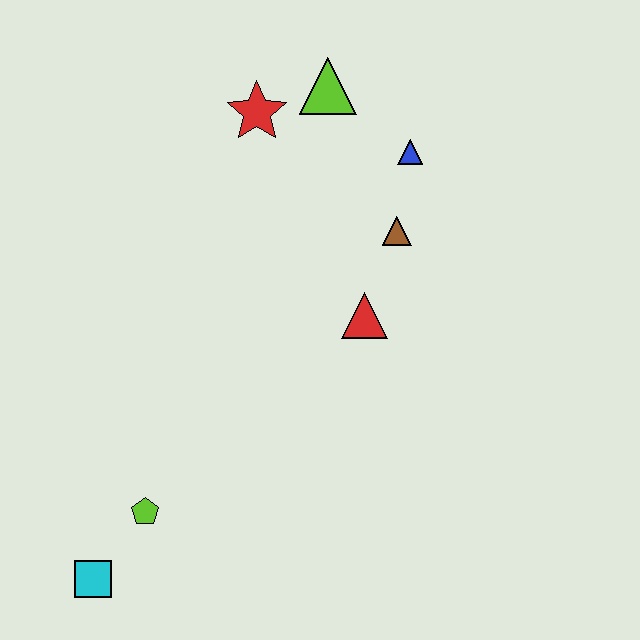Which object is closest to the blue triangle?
The brown triangle is closest to the blue triangle.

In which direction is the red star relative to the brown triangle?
The red star is to the left of the brown triangle.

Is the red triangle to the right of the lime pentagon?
Yes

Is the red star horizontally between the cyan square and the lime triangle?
Yes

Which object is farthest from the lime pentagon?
The lime triangle is farthest from the lime pentagon.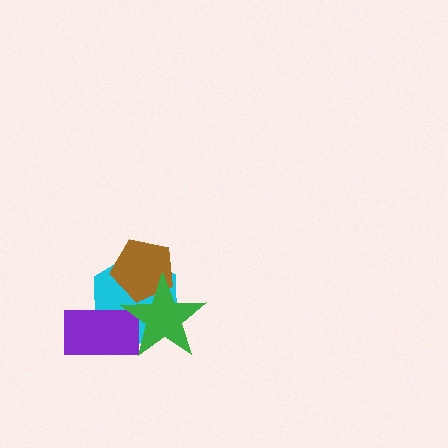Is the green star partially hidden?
No, no other shape covers it.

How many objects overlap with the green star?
3 objects overlap with the green star.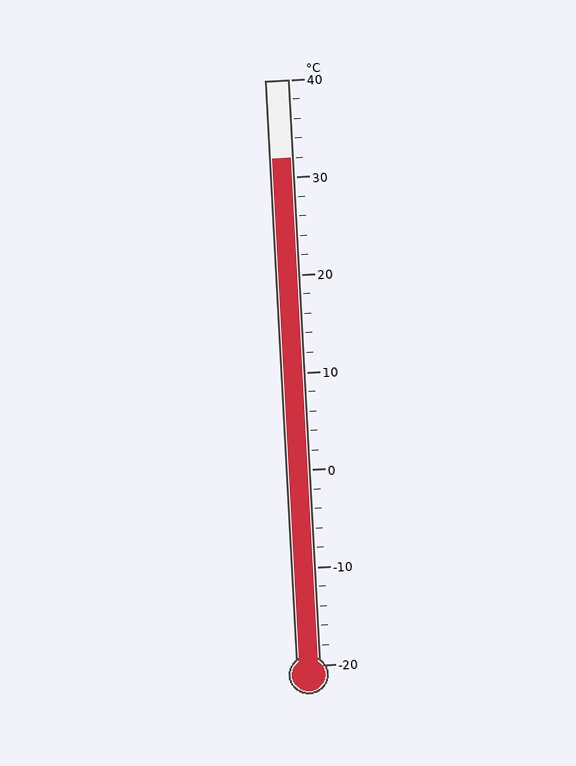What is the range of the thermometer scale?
The thermometer scale ranges from -20°C to 40°C.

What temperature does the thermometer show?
The thermometer shows approximately 32°C.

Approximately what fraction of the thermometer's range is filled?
The thermometer is filled to approximately 85% of its range.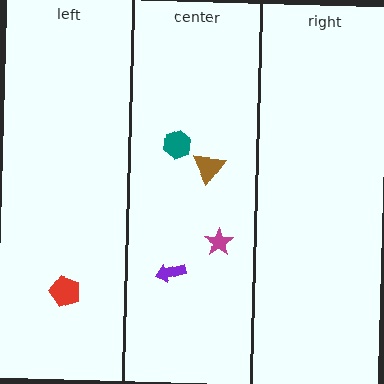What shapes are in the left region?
The red pentagon.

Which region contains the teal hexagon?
The center region.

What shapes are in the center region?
The brown triangle, the purple arrow, the teal hexagon, the magenta star.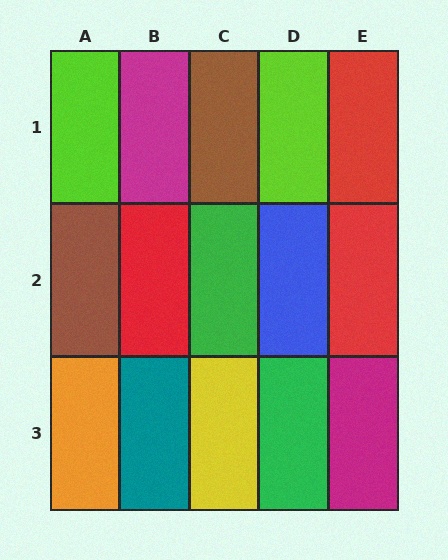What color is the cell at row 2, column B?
Red.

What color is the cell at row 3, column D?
Green.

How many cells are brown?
2 cells are brown.